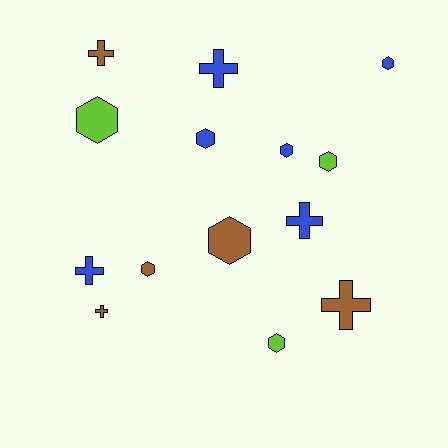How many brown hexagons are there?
There are 2 brown hexagons.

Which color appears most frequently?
Blue, with 6 objects.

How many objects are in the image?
There are 14 objects.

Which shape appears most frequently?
Hexagon, with 8 objects.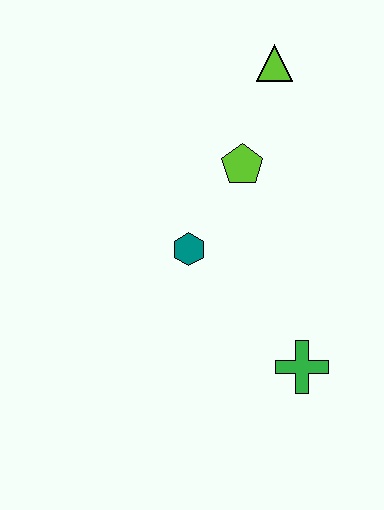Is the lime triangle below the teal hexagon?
No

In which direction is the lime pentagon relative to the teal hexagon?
The lime pentagon is above the teal hexagon.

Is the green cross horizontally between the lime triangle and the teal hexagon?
No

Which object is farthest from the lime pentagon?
The green cross is farthest from the lime pentagon.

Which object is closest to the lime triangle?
The lime pentagon is closest to the lime triangle.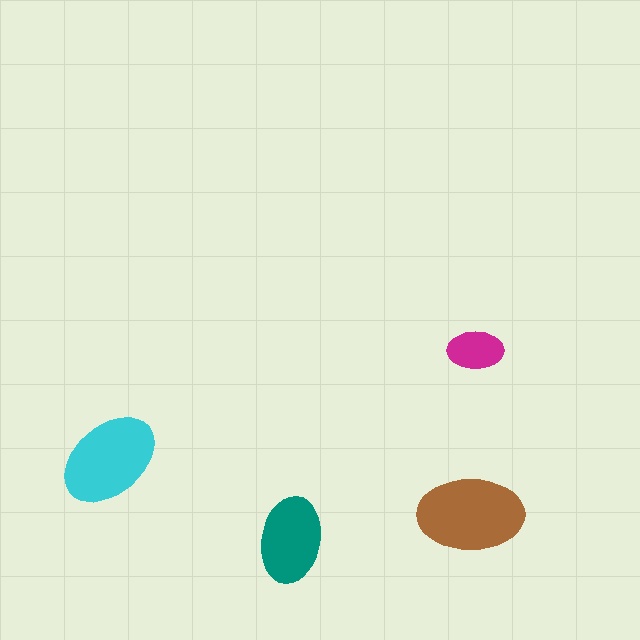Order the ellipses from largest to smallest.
the brown one, the cyan one, the teal one, the magenta one.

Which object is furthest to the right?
The magenta ellipse is rightmost.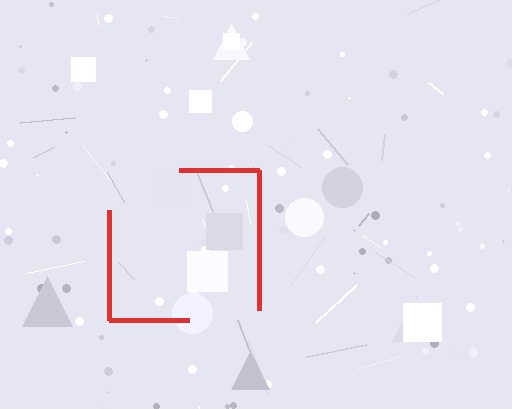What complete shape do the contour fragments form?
The contour fragments form a square.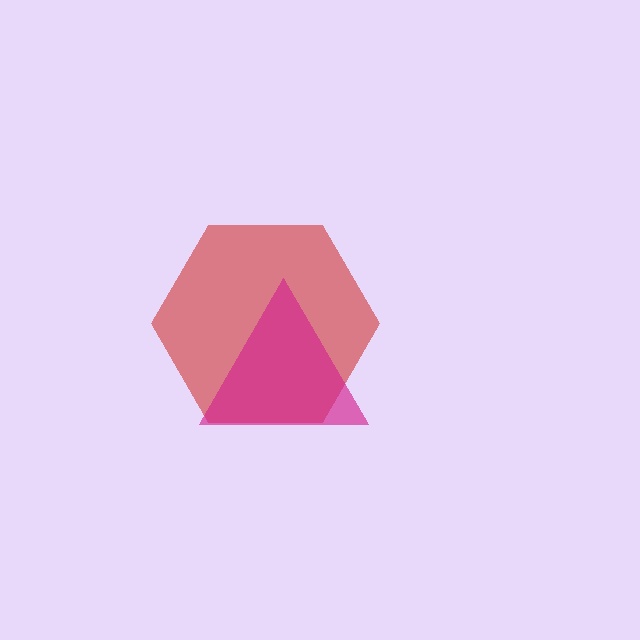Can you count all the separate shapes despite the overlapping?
Yes, there are 2 separate shapes.